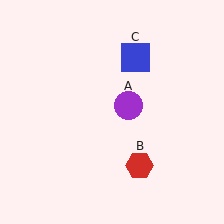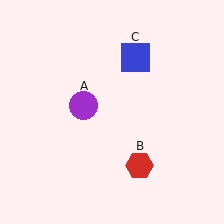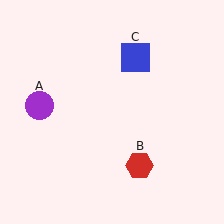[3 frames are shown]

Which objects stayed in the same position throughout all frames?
Red hexagon (object B) and blue square (object C) remained stationary.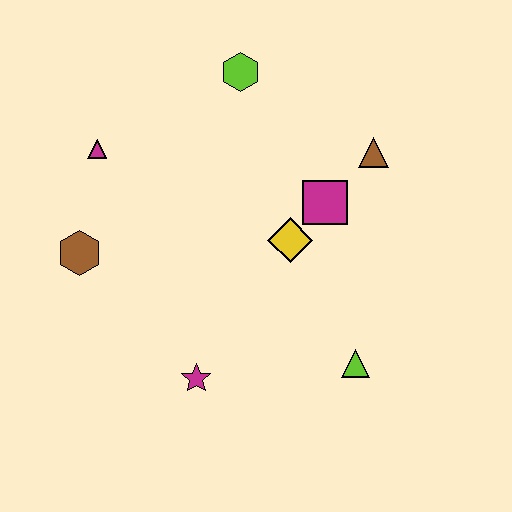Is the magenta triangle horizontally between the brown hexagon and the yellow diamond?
Yes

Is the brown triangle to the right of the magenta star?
Yes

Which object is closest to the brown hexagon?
The magenta triangle is closest to the brown hexagon.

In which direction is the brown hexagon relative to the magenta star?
The brown hexagon is above the magenta star.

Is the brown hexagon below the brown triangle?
Yes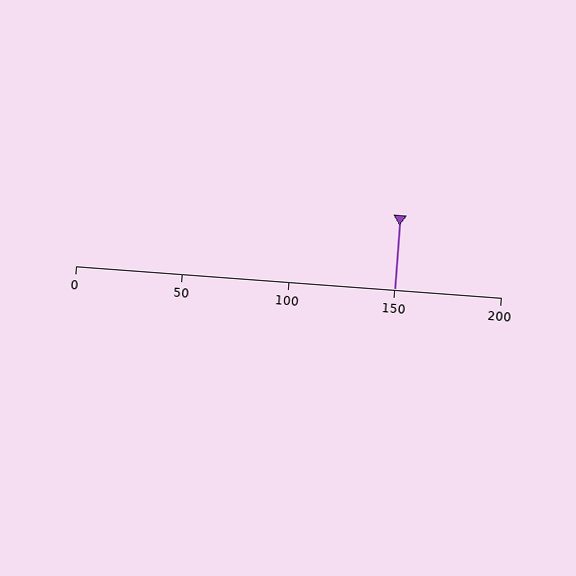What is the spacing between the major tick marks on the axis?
The major ticks are spaced 50 apart.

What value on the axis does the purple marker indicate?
The marker indicates approximately 150.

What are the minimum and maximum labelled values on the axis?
The axis runs from 0 to 200.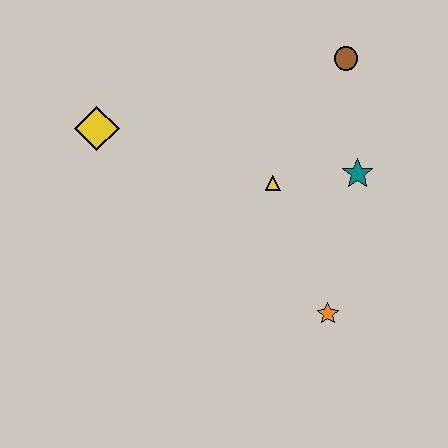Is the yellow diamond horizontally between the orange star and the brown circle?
No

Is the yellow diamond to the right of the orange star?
No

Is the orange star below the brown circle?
Yes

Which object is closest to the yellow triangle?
The teal star is closest to the yellow triangle.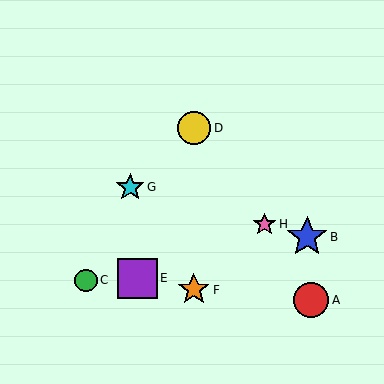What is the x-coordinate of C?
Object C is at x≈86.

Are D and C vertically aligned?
No, D is at x≈194 and C is at x≈86.